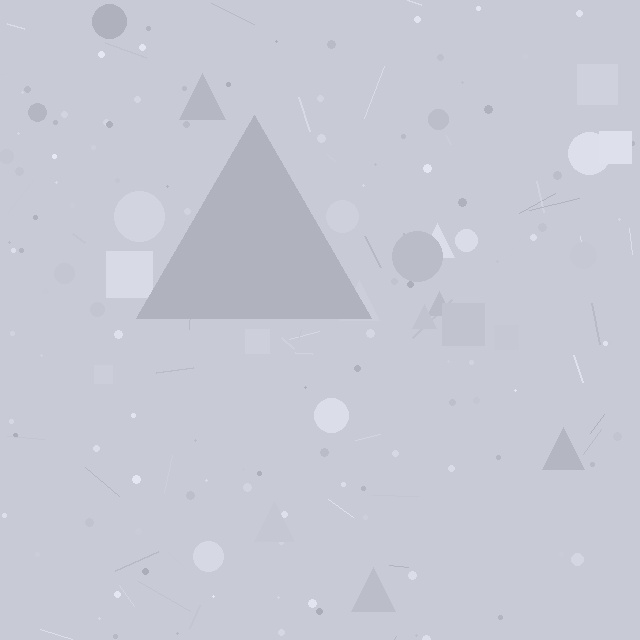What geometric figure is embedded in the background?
A triangle is embedded in the background.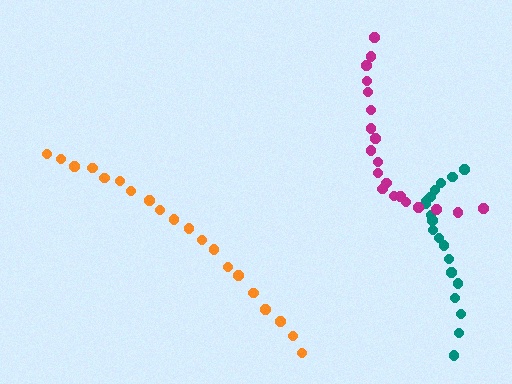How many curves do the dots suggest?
There are 3 distinct paths.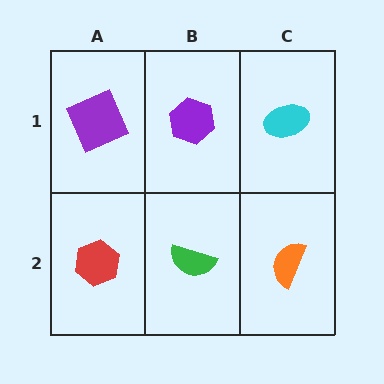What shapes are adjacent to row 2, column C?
A cyan ellipse (row 1, column C), a green semicircle (row 2, column B).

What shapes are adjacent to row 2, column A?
A purple square (row 1, column A), a green semicircle (row 2, column B).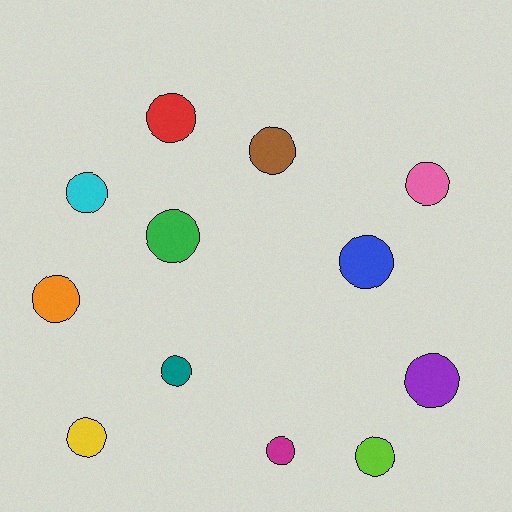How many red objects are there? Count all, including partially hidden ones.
There is 1 red object.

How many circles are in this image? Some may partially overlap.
There are 12 circles.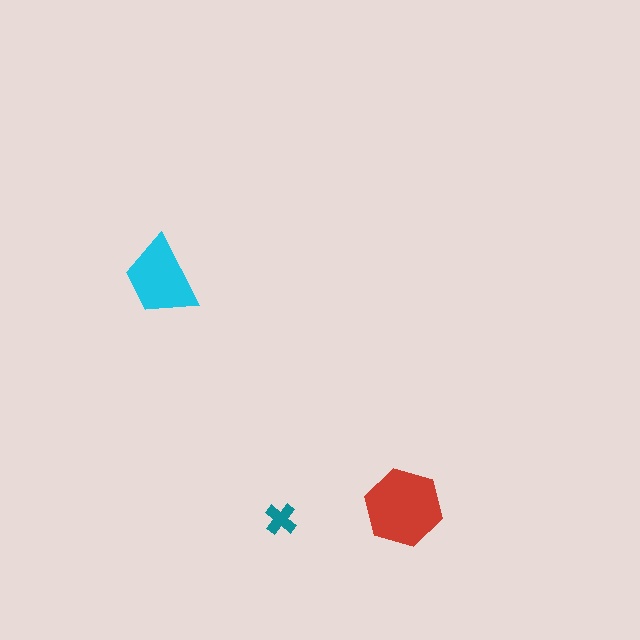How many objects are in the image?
There are 3 objects in the image.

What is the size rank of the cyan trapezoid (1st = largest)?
2nd.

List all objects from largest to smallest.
The red hexagon, the cyan trapezoid, the teal cross.